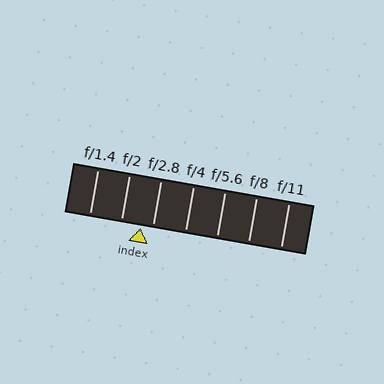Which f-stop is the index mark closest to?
The index mark is closest to f/2.8.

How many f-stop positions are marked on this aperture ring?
There are 7 f-stop positions marked.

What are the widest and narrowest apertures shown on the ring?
The widest aperture shown is f/1.4 and the narrowest is f/11.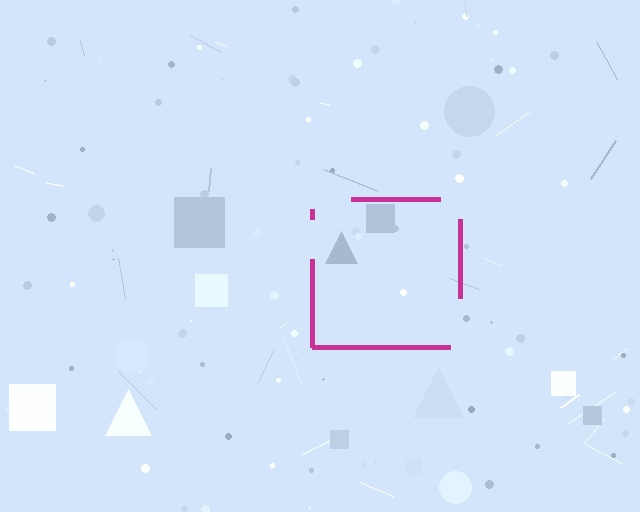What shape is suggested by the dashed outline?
The dashed outline suggests a square.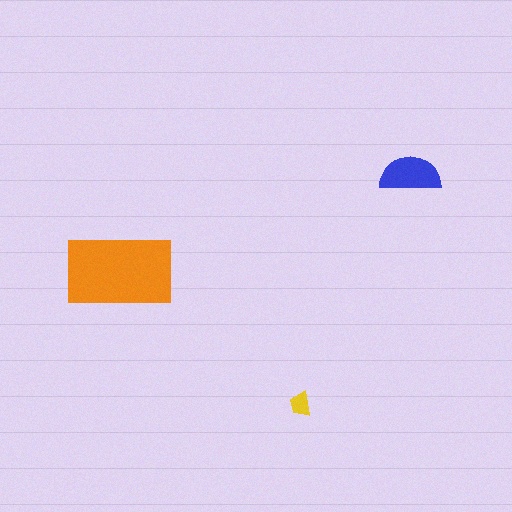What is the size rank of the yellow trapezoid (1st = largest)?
3rd.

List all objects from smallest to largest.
The yellow trapezoid, the blue semicircle, the orange rectangle.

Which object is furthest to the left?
The orange rectangle is leftmost.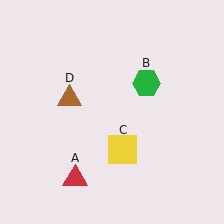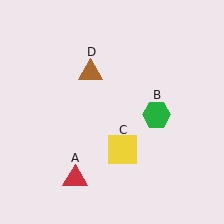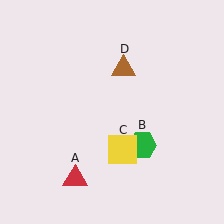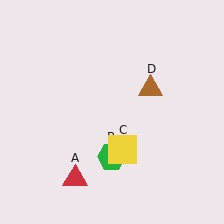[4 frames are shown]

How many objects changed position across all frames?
2 objects changed position: green hexagon (object B), brown triangle (object D).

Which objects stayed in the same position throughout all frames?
Red triangle (object A) and yellow square (object C) remained stationary.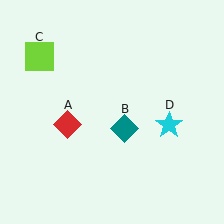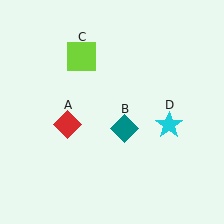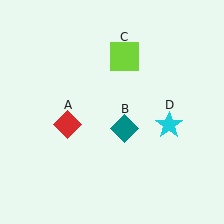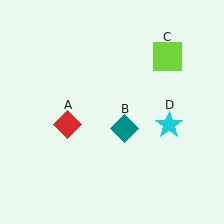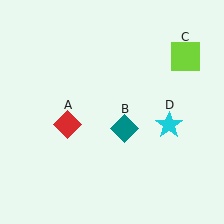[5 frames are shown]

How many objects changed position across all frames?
1 object changed position: lime square (object C).